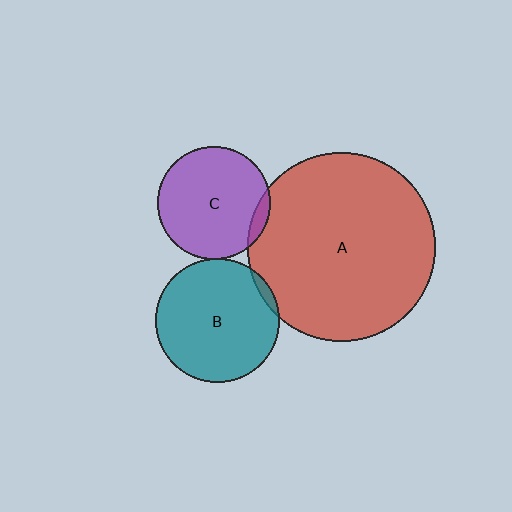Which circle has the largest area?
Circle A (red).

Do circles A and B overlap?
Yes.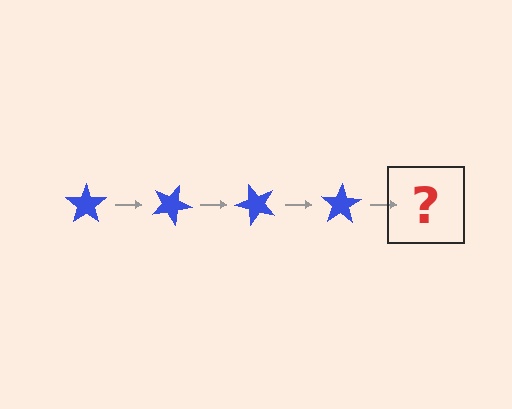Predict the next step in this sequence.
The next step is a blue star rotated 100 degrees.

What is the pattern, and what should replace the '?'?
The pattern is that the star rotates 25 degrees each step. The '?' should be a blue star rotated 100 degrees.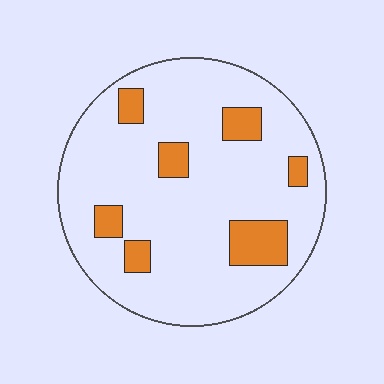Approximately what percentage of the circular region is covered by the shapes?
Approximately 15%.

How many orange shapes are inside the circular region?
7.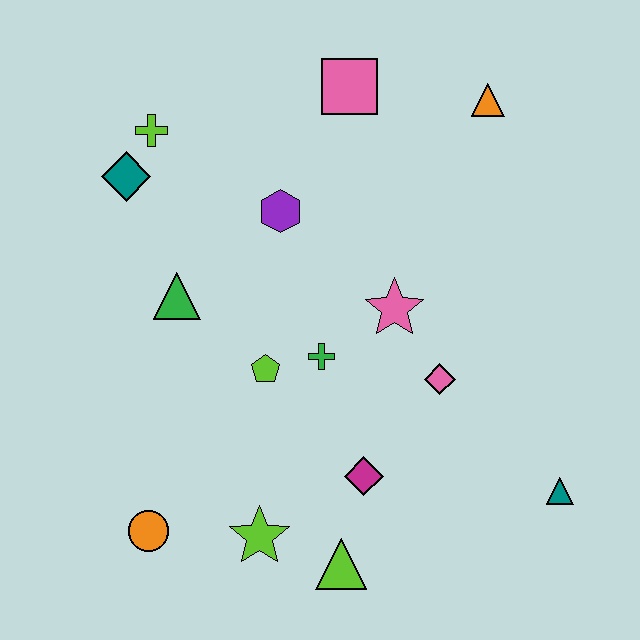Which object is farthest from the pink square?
The orange circle is farthest from the pink square.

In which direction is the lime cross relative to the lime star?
The lime cross is above the lime star.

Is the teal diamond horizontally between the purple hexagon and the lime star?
No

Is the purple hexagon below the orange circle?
No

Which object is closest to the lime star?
The lime triangle is closest to the lime star.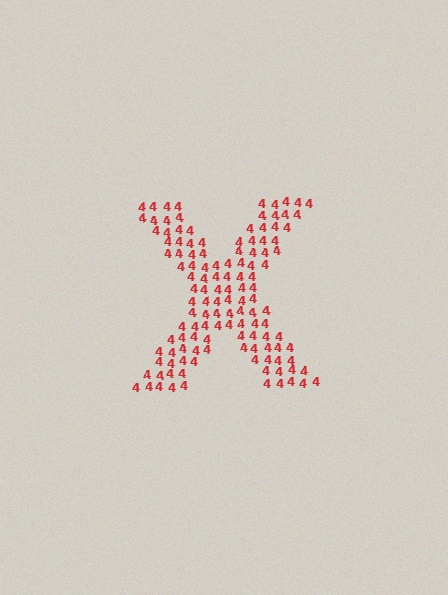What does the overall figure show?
The overall figure shows the letter X.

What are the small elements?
The small elements are digit 4's.